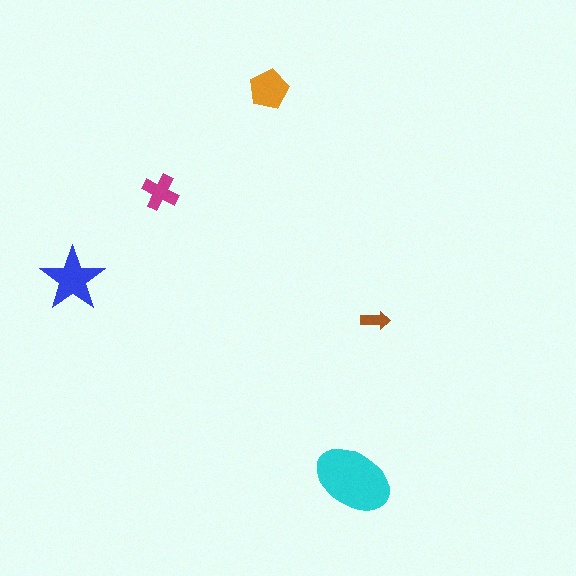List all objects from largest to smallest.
The cyan ellipse, the blue star, the orange pentagon, the magenta cross, the brown arrow.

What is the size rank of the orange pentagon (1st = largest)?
3rd.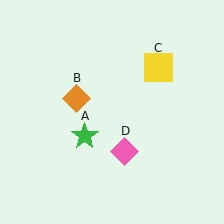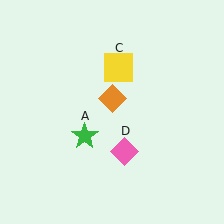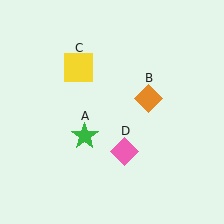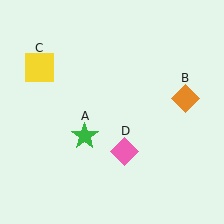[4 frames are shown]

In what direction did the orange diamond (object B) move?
The orange diamond (object B) moved right.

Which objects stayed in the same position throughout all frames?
Green star (object A) and pink diamond (object D) remained stationary.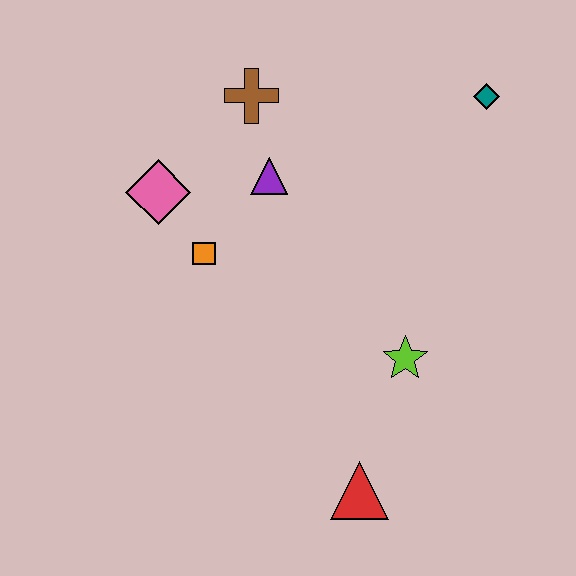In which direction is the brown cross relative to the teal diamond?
The brown cross is to the left of the teal diamond.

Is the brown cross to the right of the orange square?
Yes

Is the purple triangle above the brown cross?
No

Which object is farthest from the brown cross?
The red triangle is farthest from the brown cross.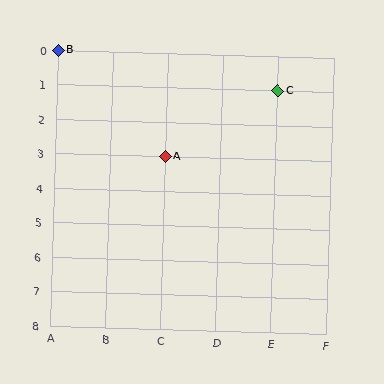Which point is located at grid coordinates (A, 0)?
Point B is at (A, 0).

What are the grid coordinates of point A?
Point A is at grid coordinates (C, 3).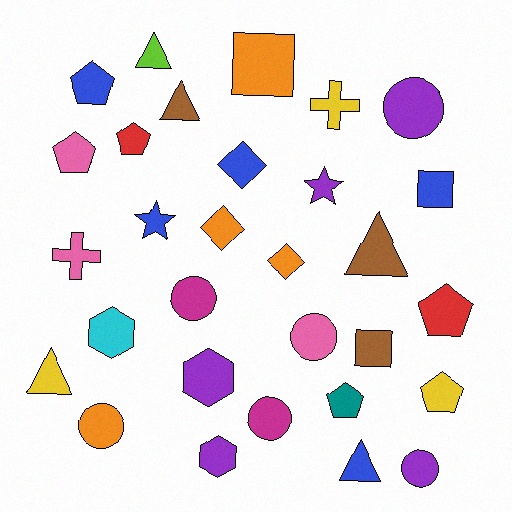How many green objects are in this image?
There are no green objects.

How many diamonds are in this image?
There are 3 diamonds.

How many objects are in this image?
There are 30 objects.